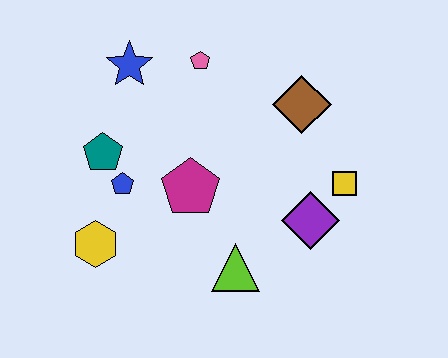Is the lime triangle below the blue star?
Yes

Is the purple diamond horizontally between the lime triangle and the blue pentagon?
No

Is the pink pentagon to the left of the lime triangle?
Yes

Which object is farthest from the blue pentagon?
The yellow square is farthest from the blue pentagon.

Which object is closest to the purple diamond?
The yellow square is closest to the purple diamond.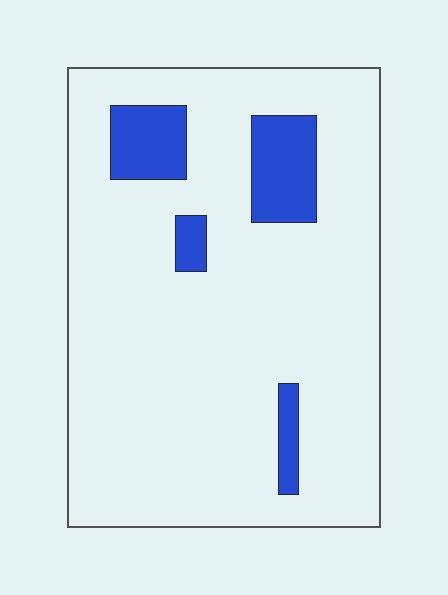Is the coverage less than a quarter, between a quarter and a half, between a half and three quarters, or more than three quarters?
Less than a quarter.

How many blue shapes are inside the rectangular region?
4.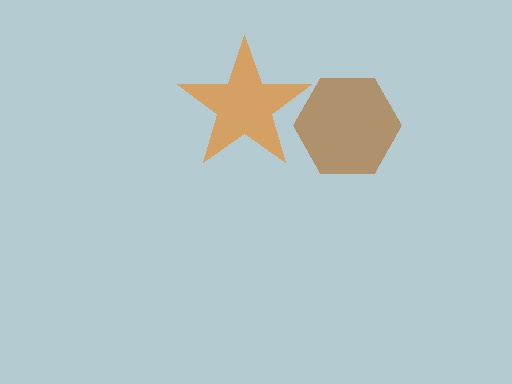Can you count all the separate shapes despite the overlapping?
Yes, there are 2 separate shapes.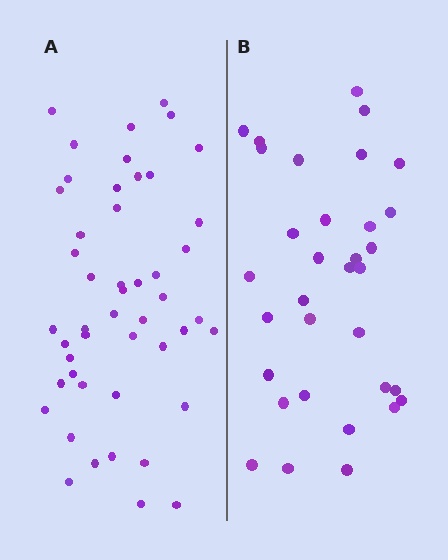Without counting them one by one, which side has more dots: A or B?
Region A (the left region) has more dots.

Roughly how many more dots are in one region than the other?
Region A has approximately 15 more dots than region B.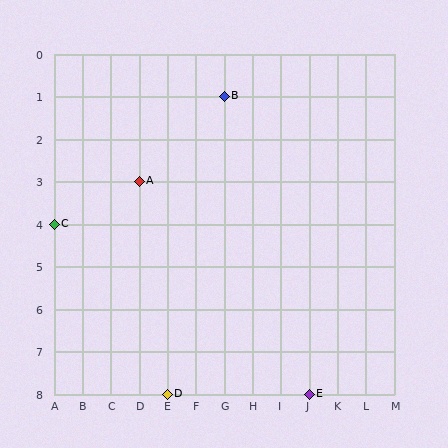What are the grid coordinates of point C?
Point C is at grid coordinates (A, 4).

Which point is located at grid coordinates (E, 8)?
Point D is at (E, 8).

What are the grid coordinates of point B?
Point B is at grid coordinates (G, 1).